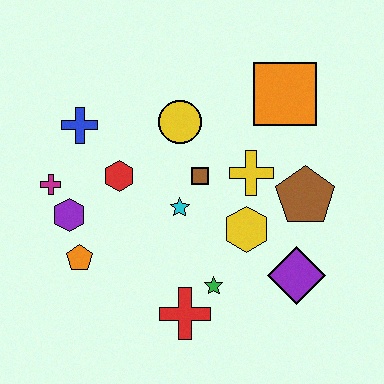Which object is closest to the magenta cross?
The purple hexagon is closest to the magenta cross.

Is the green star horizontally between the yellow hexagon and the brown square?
Yes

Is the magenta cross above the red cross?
Yes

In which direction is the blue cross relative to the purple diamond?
The blue cross is to the left of the purple diamond.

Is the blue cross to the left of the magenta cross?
No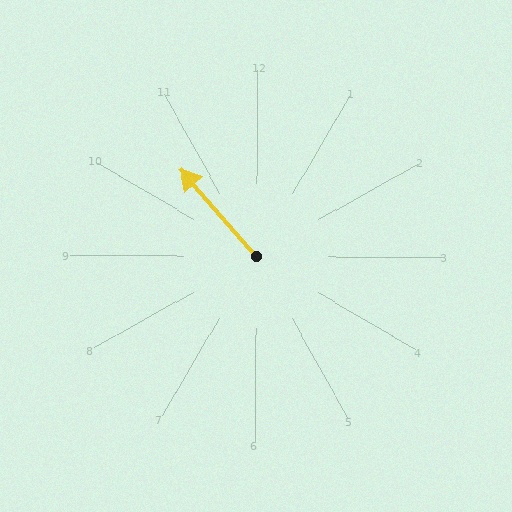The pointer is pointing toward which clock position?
Roughly 11 o'clock.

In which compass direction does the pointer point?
Northwest.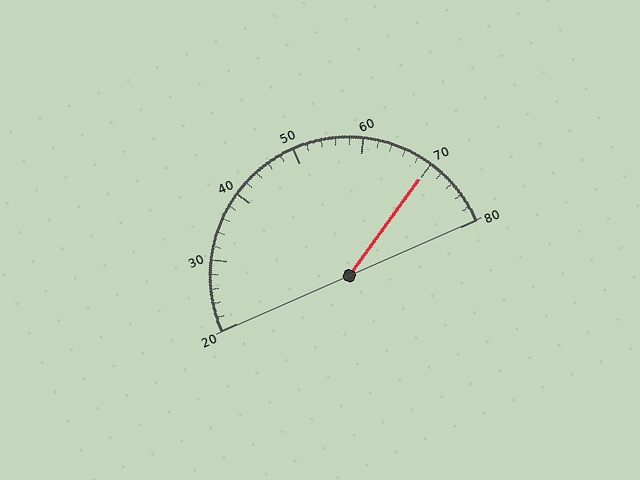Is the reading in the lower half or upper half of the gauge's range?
The reading is in the upper half of the range (20 to 80).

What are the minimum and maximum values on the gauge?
The gauge ranges from 20 to 80.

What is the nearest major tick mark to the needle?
The nearest major tick mark is 70.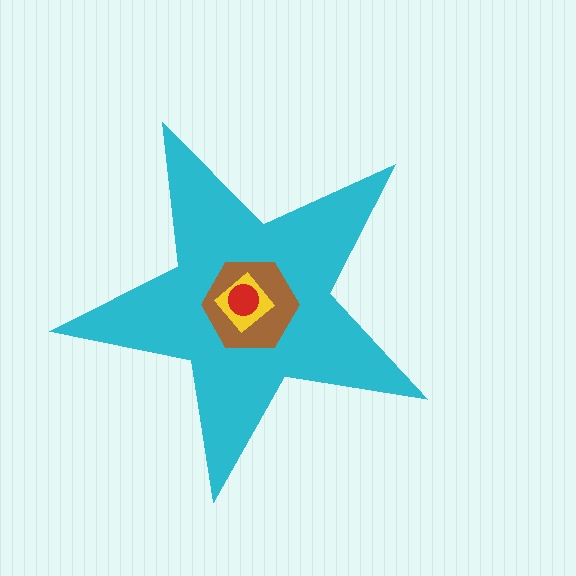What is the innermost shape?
The red circle.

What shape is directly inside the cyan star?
The brown hexagon.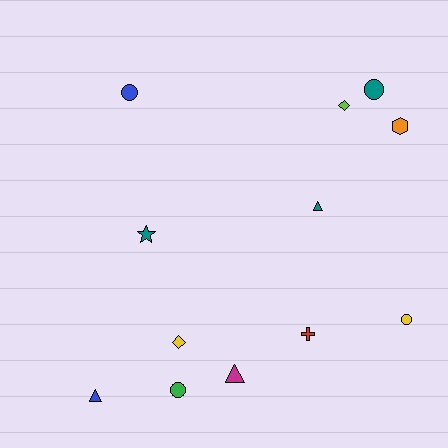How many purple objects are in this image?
There are no purple objects.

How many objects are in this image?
There are 12 objects.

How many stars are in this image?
There is 1 star.